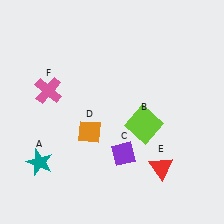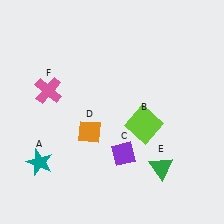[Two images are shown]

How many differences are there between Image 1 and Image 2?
There is 1 difference between the two images.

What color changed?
The triangle (E) changed from red in Image 1 to green in Image 2.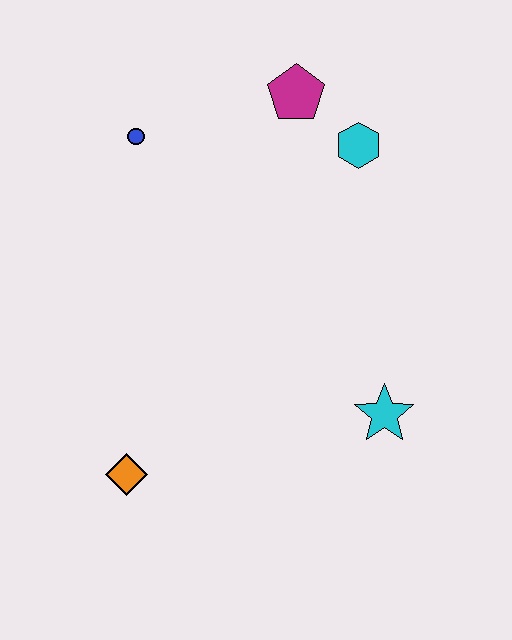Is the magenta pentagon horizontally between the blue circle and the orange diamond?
No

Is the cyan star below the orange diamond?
No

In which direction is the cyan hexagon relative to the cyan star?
The cyan hexagon is above the cyan star.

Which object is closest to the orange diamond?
The cyan star is closest to the orange diamond.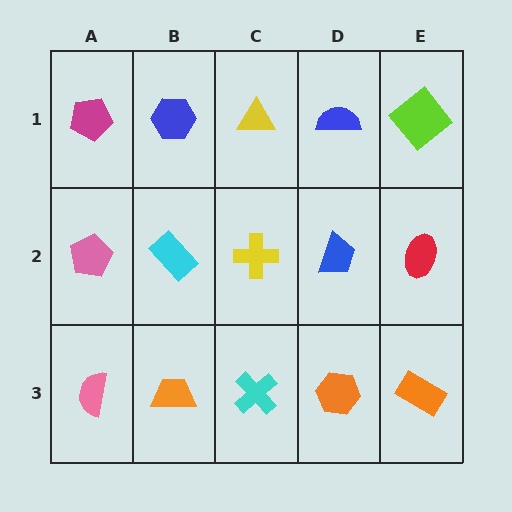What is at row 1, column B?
A blue hexagon.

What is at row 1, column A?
A magenta pentagon.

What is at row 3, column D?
An orange hexagon.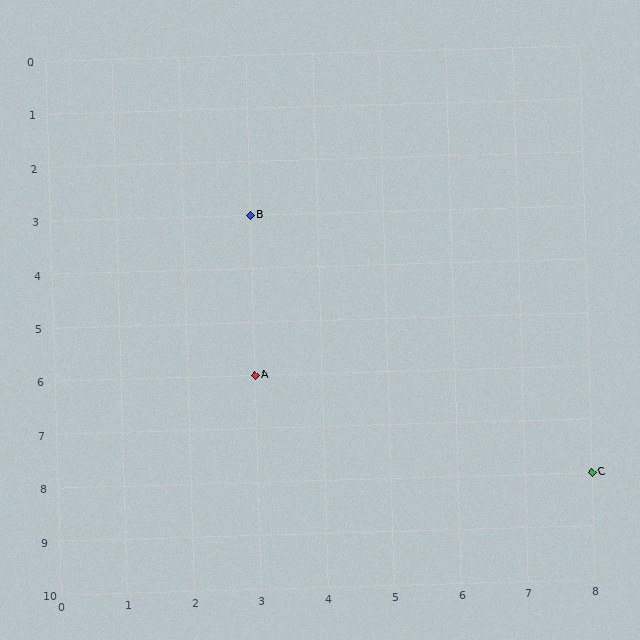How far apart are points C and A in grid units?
Points C and A are 5 columns and 2 rows apart (about 5.4 grid units diagonally).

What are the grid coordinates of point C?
Point C is at grid coordinates (8, 8).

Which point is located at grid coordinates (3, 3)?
Point B is at (3, 3).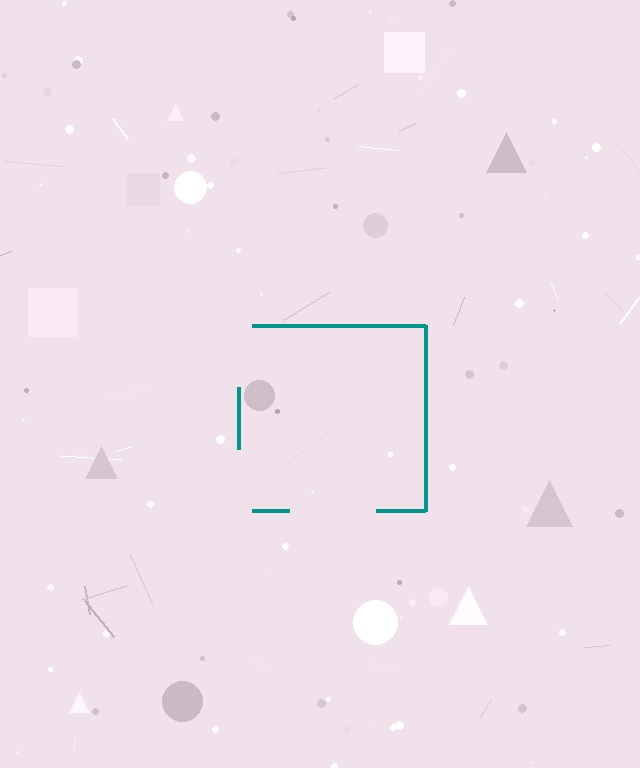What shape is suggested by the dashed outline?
The dashed outline suggests a square.